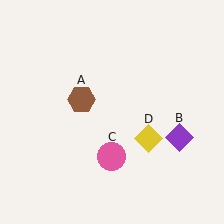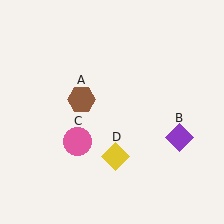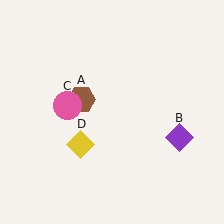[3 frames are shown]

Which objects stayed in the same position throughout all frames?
Brown hexagon (object A) and purple diamond (object B) remained stationary.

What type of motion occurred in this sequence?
The pink circle (object C), yellow diamond (object D) rotated clockwise around the center of the scene.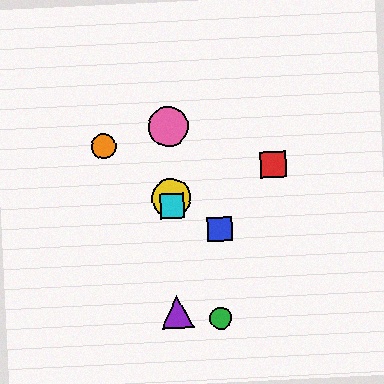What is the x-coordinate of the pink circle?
The pink circle is at x≈168.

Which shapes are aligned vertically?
The yellow circle, the purple triangle, the cyan square, the pink circle are aligned vertically.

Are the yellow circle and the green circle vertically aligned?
No, the yellow circle is at x≈172 and the green circle is at x≈221.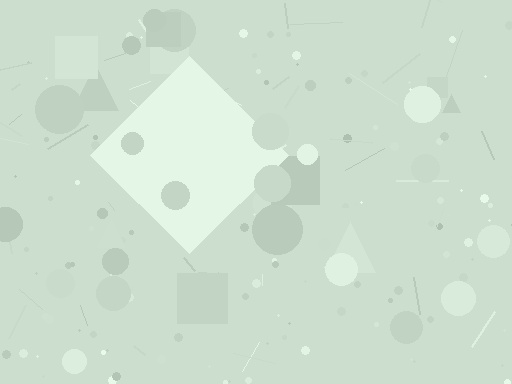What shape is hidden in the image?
A diamond is hidden in the image.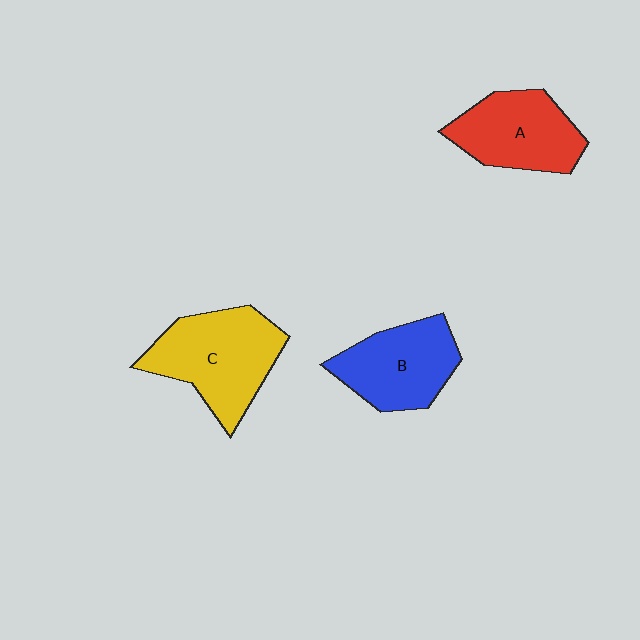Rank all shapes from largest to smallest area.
From largest to smallest: C (yellow), A (red), B (blue).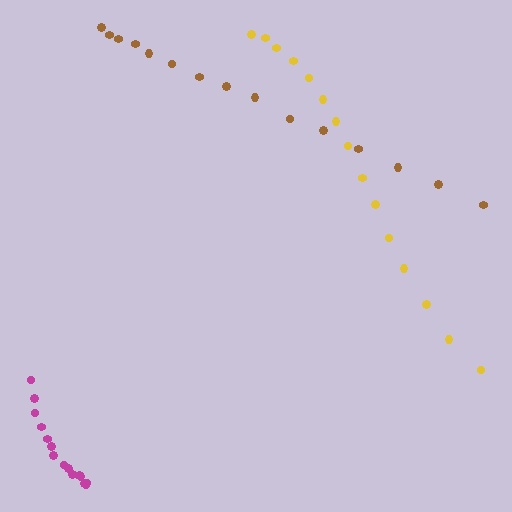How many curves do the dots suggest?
There are 3 distinct paths.